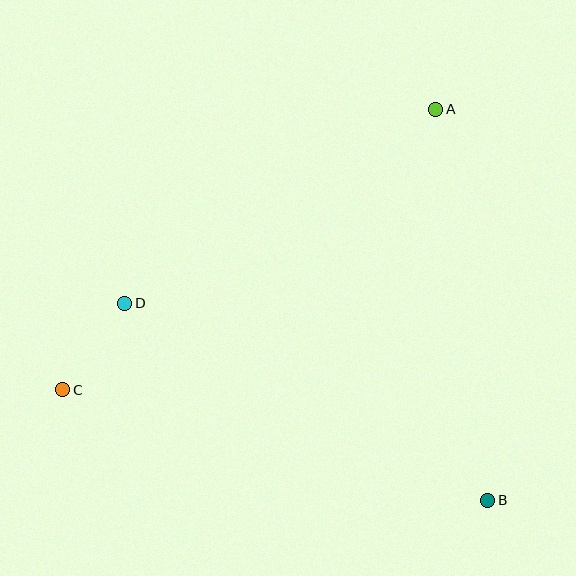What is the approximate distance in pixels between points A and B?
The distance between A and B is approximately 394 pixels.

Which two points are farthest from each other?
Points A and C are farthest from each other.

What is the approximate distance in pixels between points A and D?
The distance between A and D is approximately 367 pixels.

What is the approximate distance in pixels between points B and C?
The distance between B and C is approximately 439 pixels.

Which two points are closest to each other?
Points C and D are closest to each other.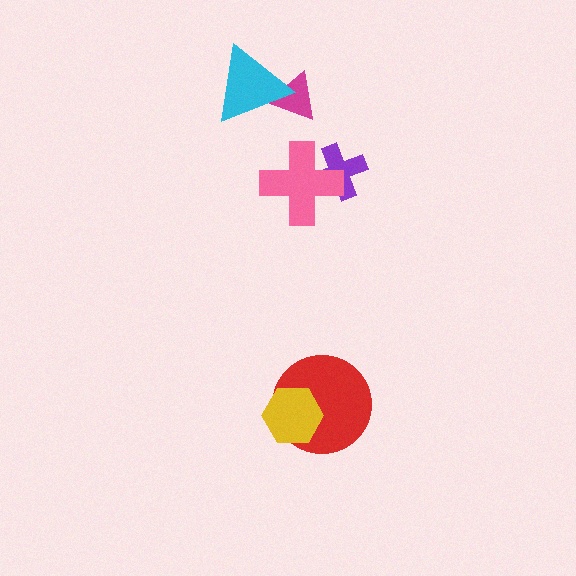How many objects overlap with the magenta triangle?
1 object overlaps with the magenta triangle.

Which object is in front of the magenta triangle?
The cyan triangle is in front of the magenta triangle.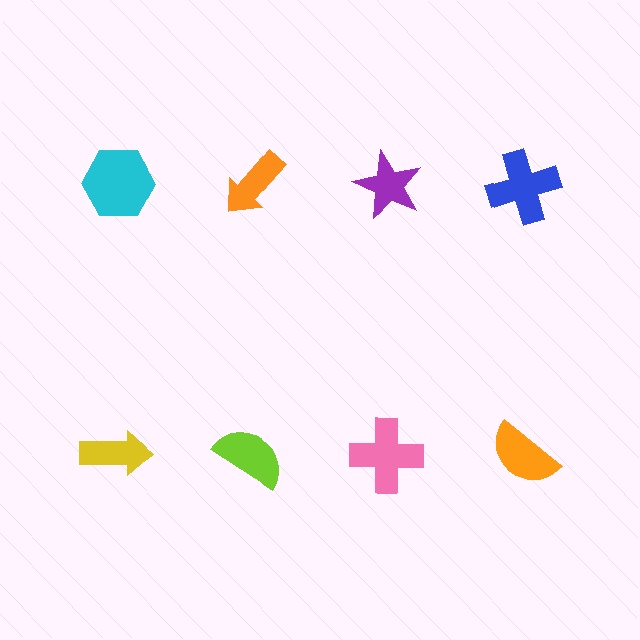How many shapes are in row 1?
4 shapes.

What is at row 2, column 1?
A yellow arrow.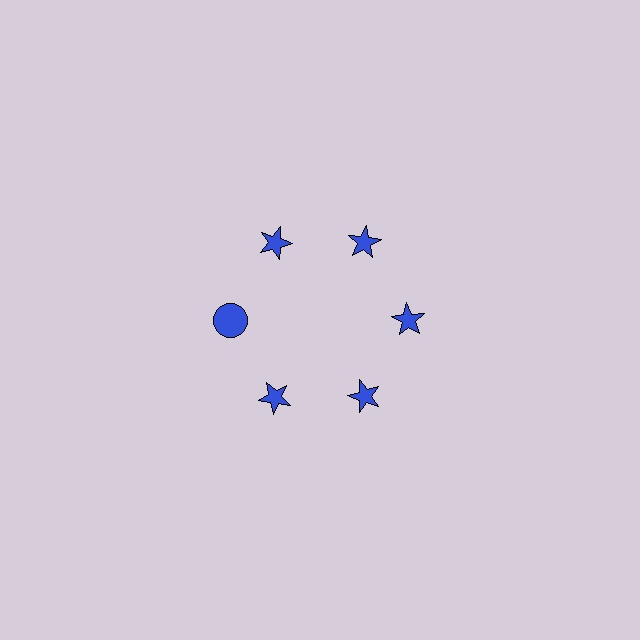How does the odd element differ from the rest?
It has a different shape: circle instead of star.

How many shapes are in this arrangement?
There are 6 shapes arranged in a ring pattern.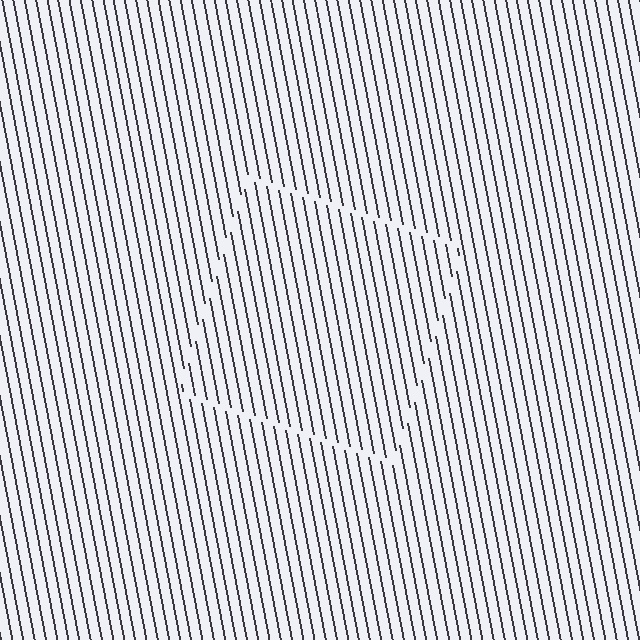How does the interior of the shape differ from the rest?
The interior of the shape contains the same grating, shifted by half a period — the contour is defined by the phase discontinuity where line-ends from the inner and outer gratings abut.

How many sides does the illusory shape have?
4 sides — the line-ends trace a square.